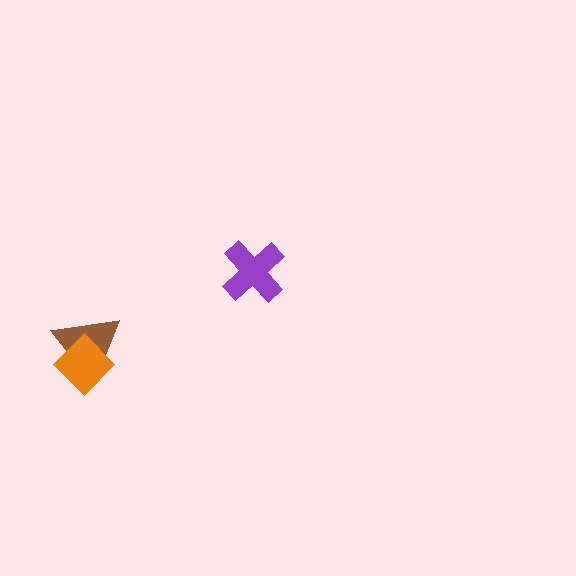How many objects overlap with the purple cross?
0 objects overlap with the purple cross.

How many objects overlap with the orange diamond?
1 object overlaps with the orange diamond.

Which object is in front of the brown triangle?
The orange diamond is in front of the brown triangle.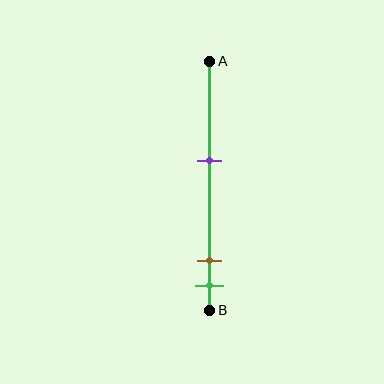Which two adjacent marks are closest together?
The brown and green marks are the closest adjacent pair.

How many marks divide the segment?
There are 3 marks dividing the segment.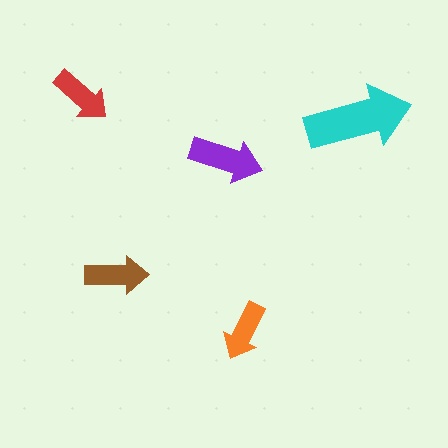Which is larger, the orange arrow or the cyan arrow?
The cyan one.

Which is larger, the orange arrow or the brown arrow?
The brown one.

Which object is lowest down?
The orange arrow is bottommost.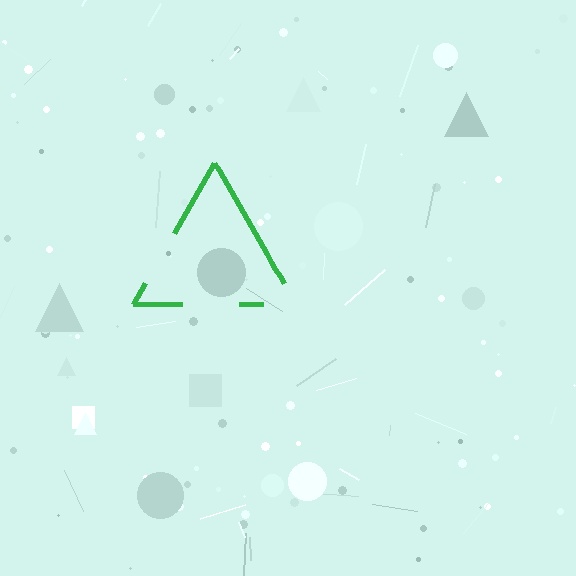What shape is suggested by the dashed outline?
The dashed outline suggests a triangle.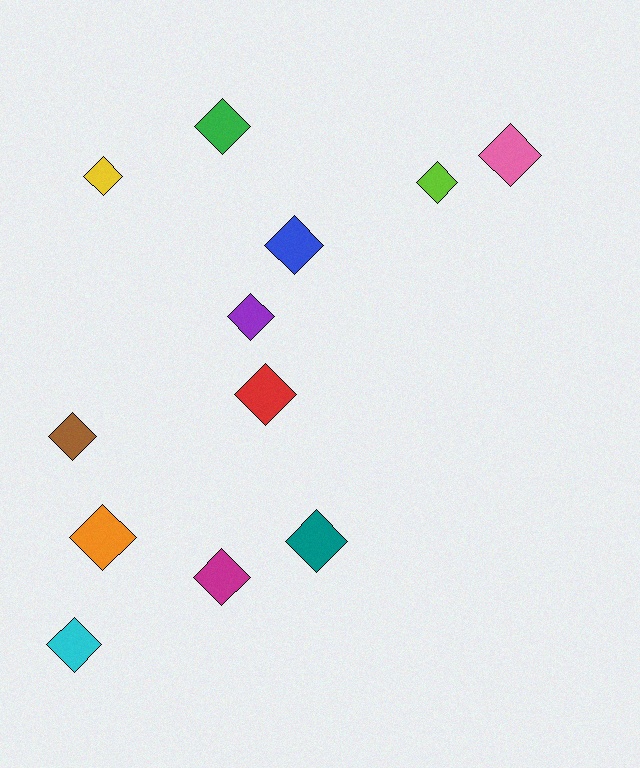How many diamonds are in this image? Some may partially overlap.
There are 12 diamonds.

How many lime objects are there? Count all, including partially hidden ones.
There is 1 lime object.